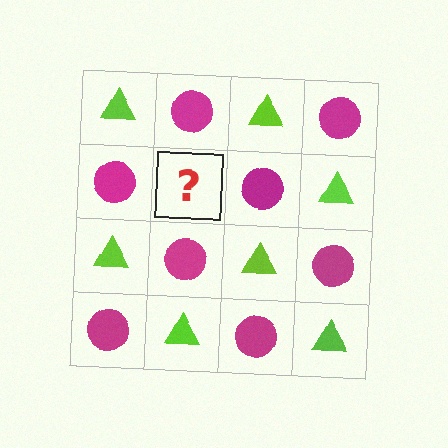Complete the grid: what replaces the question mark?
The question mark should be replaced with a lime triangle.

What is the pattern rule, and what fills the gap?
The rule is that it alternates lime triangle and magenta circle in a checkerboard pattern. The gap should be filled with a lime triangle.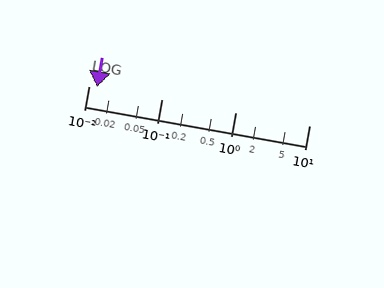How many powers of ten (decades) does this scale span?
The scale spans 3 decades, from 0.01 to 10.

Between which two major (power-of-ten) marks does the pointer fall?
The pointer is between 0.01 and 0.1.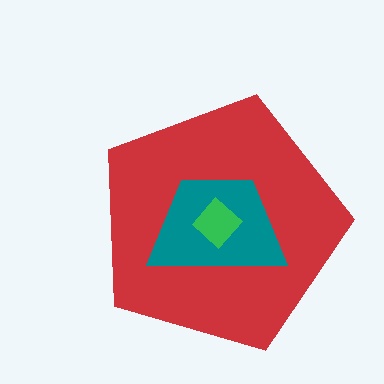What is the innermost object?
The green diamond.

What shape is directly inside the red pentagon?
The teal trapezoid.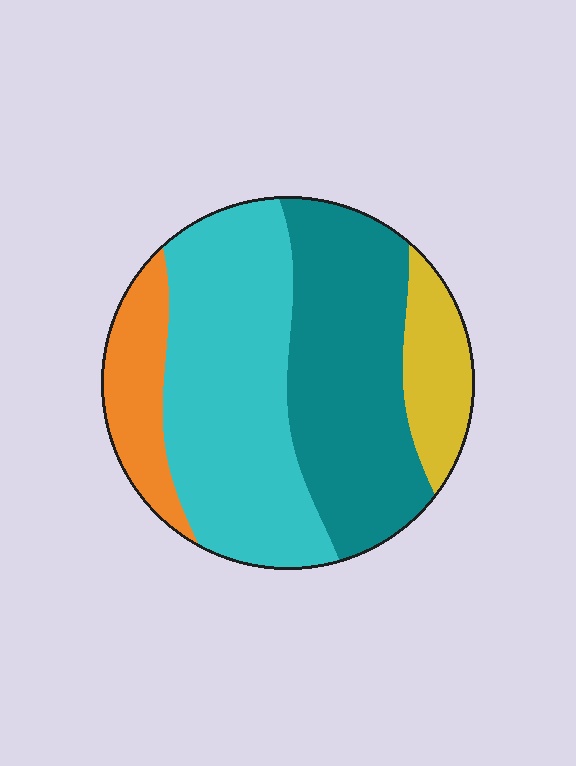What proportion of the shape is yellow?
Yellow takes up about one tenth (1/10) of the shape.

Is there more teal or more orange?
Teal.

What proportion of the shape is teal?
Teal takes up between a quarter and a half of the shape.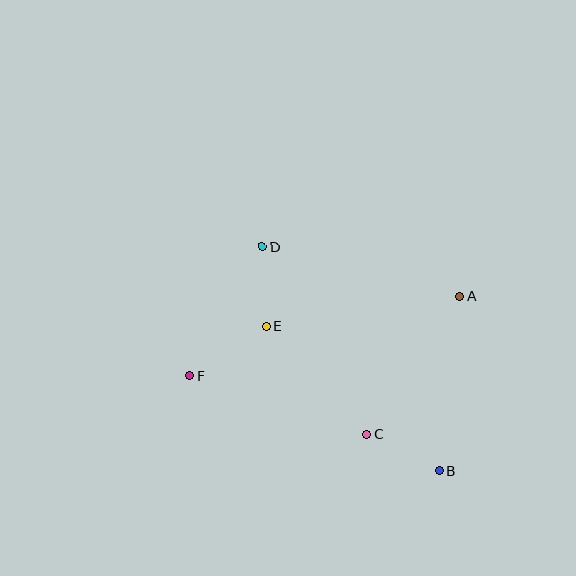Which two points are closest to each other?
Points D and E are closest to each other.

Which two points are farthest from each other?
Points B and D are farthest from each other.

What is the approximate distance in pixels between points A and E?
The distance between A and E is approximately 196 pixels.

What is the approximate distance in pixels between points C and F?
The distance between C and F is approximately 186 pixels.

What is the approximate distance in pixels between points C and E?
The distance between C and E is approximately 147 pixels.